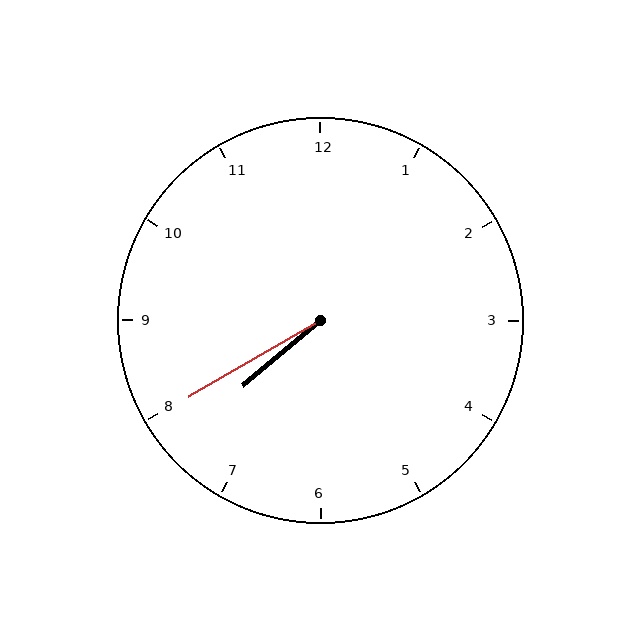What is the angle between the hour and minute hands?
Approximately 10 degrees.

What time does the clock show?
7:40.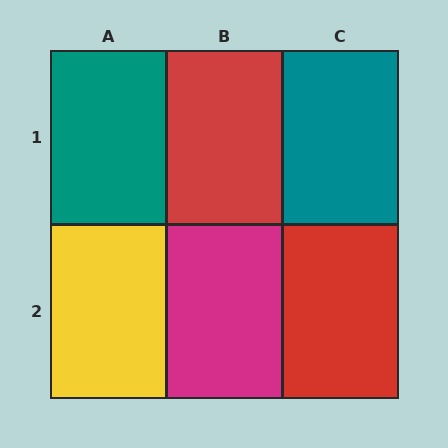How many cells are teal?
2 cells are teal.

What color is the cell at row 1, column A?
Teal.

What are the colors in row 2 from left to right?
Yellow, magenta, red.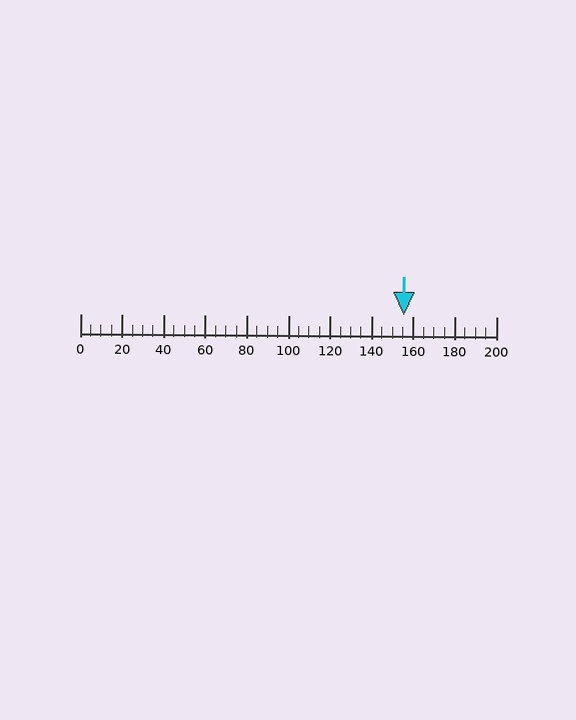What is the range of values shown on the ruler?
The ruler shows values from 0 to 200.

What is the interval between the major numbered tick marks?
The major tick marks are spaced 20 units apart.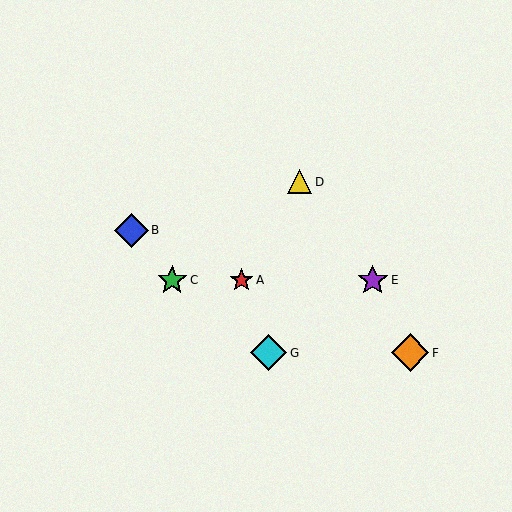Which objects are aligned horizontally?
Objects A, C, E are aligned horizontally.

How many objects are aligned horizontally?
3 objects (A, C, E) are aligned horizontally.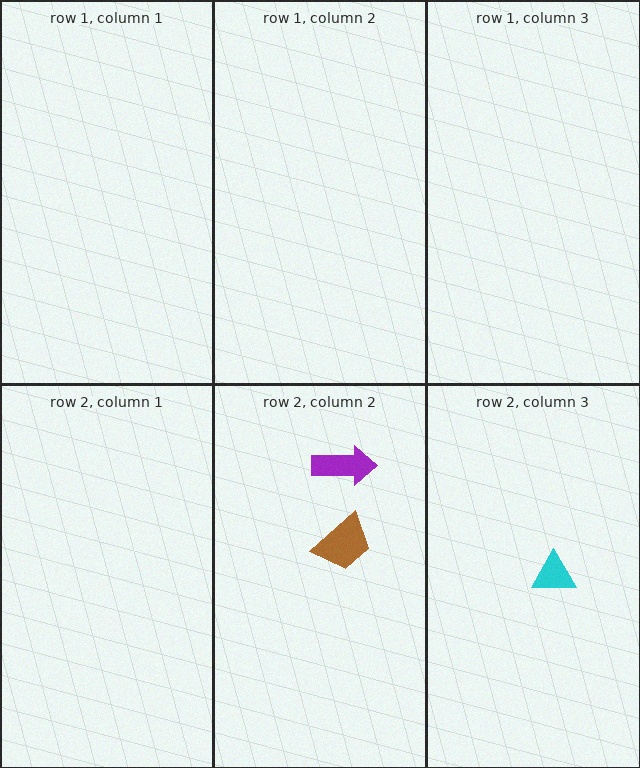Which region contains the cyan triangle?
The row 2, column 3 region.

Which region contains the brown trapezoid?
The row 2, column 2 region.